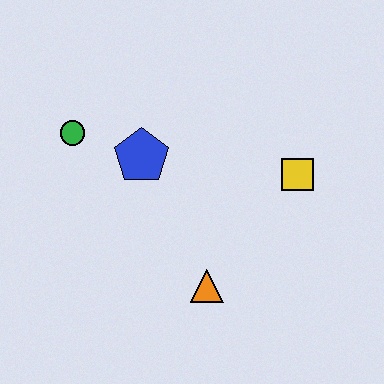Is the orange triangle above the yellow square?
No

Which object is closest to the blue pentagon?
The green circle is closest to the blue pentagon.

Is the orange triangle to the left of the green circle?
No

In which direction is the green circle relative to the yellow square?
The green circle is to the left of the yellow square.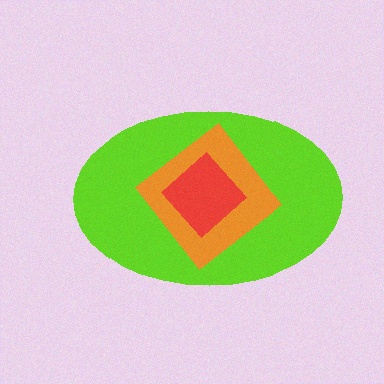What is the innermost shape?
The red diamond.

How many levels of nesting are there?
3.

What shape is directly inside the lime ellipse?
The orange diamond.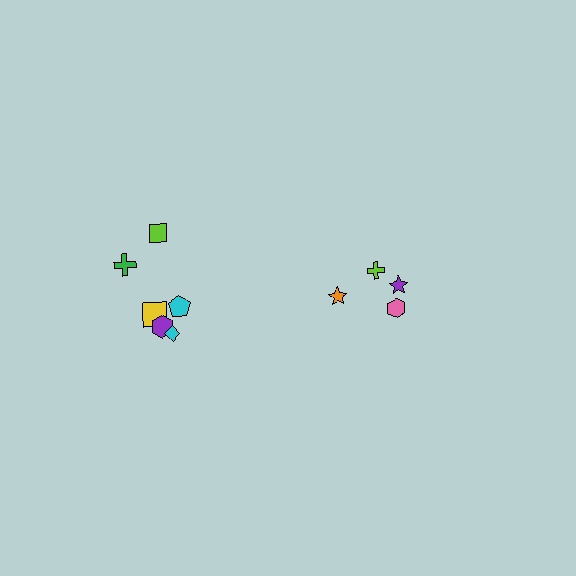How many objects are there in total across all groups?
There are 11 objects.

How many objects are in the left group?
There are 7 objects.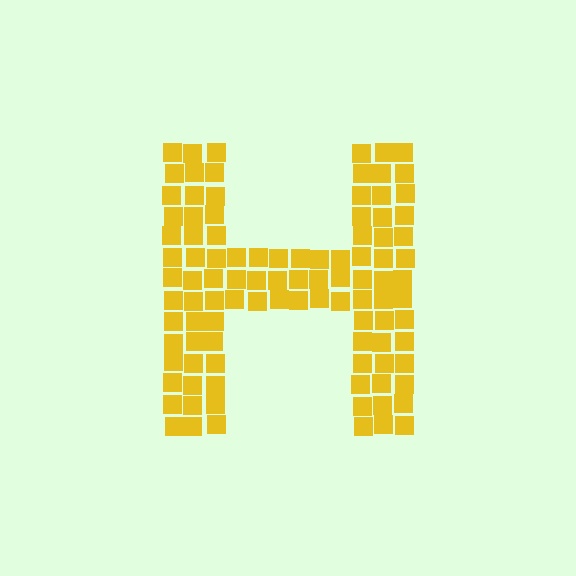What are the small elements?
The small elements are squares.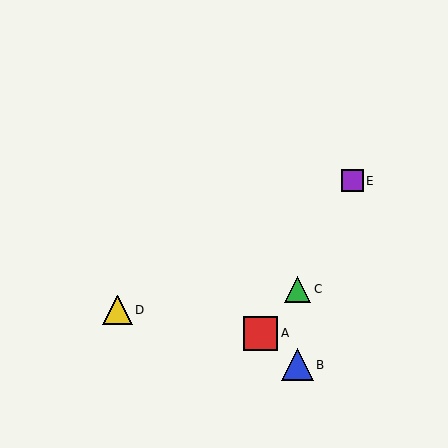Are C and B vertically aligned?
Yes, both are at x≈297.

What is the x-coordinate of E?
Object E is at x≈352.